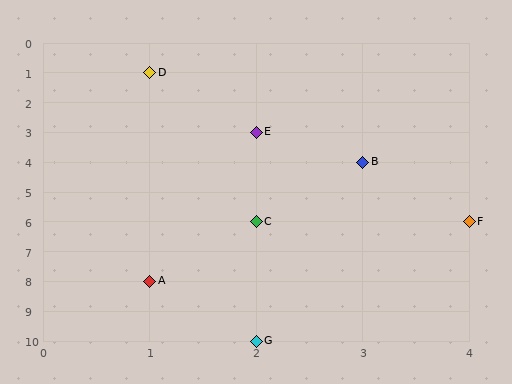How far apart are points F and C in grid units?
Points F and C are 2 columns apart.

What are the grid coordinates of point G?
Point G is at grid coordinates (2, 10).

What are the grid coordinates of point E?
Point E is at grid coordinates (2, 3).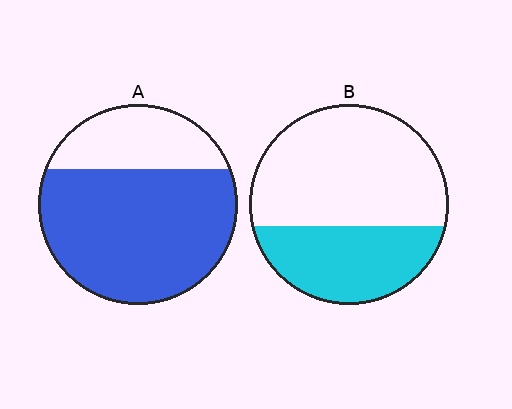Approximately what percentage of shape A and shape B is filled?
A is approximately 70% and B is approximately 35%.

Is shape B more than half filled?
No.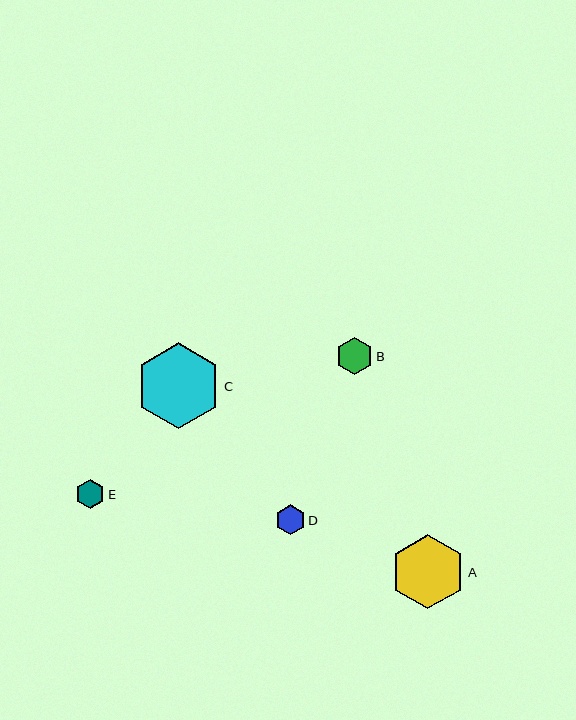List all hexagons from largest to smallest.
From largest to smallest: C, A, B, D, E.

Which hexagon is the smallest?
Hexagon E is the smallest with a size of approximately 29 pixels.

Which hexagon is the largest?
Hexagon C is the largest with a size of approximately 86 pixels.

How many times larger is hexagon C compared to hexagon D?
Hexagon C is approximately 2.9 times the size of hexagon D.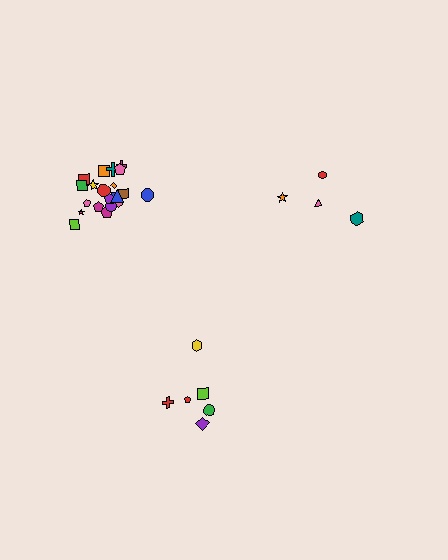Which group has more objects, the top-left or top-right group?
The top-left group.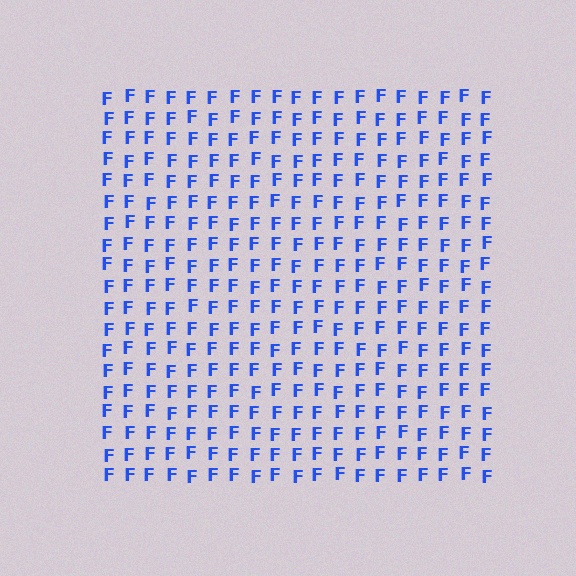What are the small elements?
The small elements are letter F's.